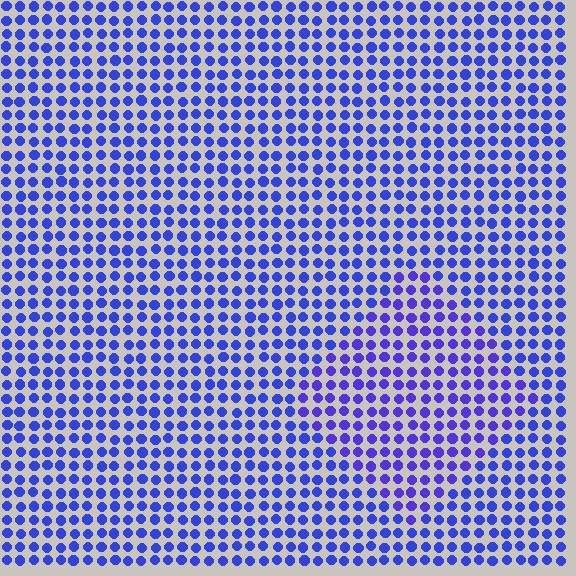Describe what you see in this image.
The image is filled with small blue elements in a uniform arrangement. A diamond-shaped region is visible where the elements are tinted to a slightly different hue, forming a subtle color boundary.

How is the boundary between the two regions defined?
The boundary is defined purely by a slight shift in hue (about 18 degrees). Spacing, size, and orientation are identical on both sides.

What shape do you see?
I see a diamond.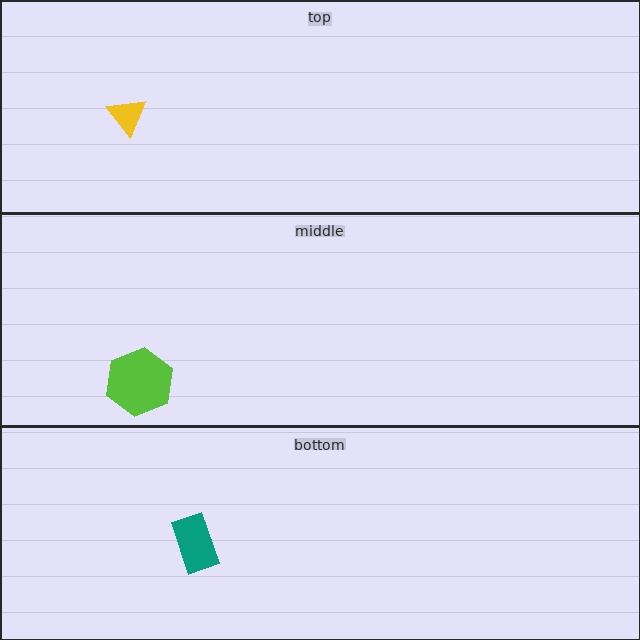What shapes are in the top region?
The yellow triangle.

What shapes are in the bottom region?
The teal rectangle.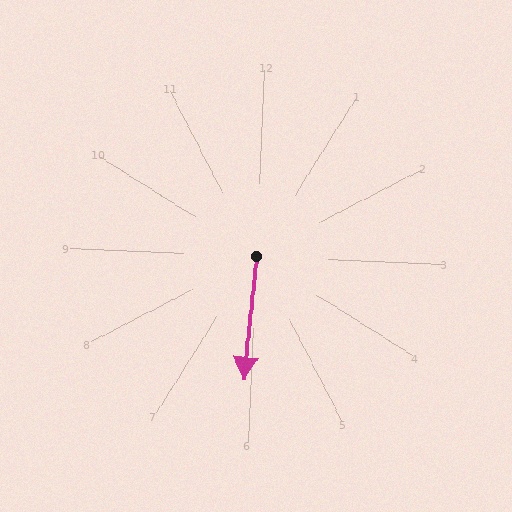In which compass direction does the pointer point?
South.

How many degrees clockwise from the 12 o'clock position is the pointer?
Approximately 183 degrees.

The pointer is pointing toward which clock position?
Roughly 6 o'clock.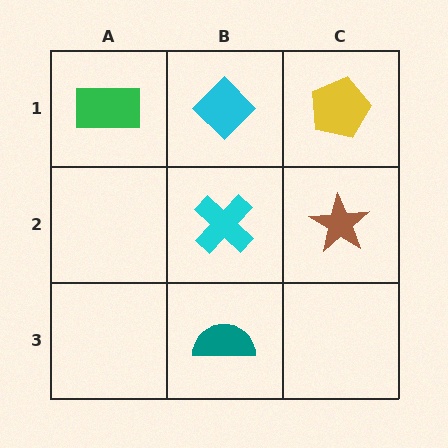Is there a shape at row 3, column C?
No, that cell is empty.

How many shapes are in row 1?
3 shapes.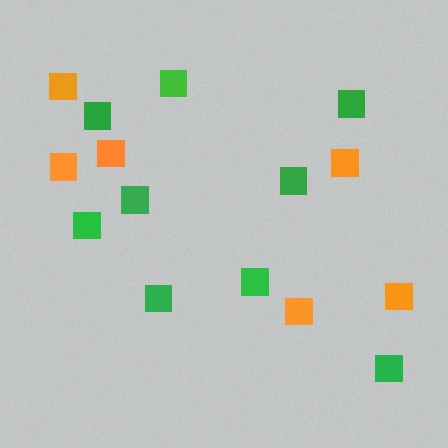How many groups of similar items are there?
There are 2 groups: one group of green squares (9) and one group of orange squares (6).